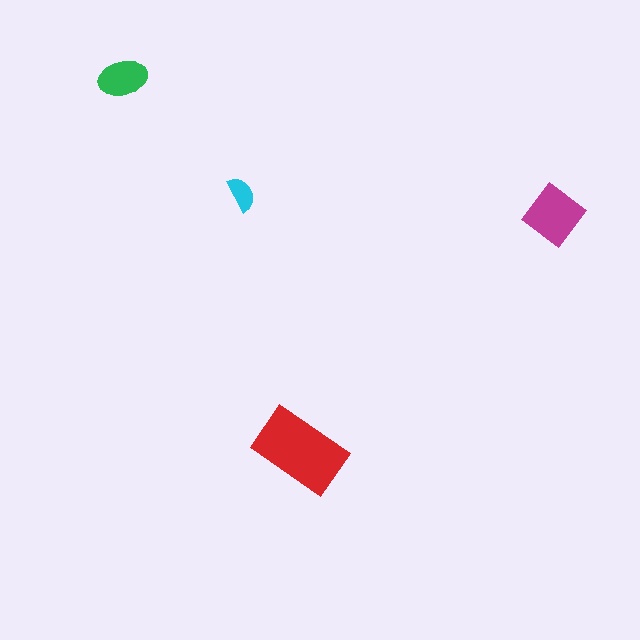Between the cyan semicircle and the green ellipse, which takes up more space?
The green ellipse.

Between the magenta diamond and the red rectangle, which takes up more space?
The red rectangle.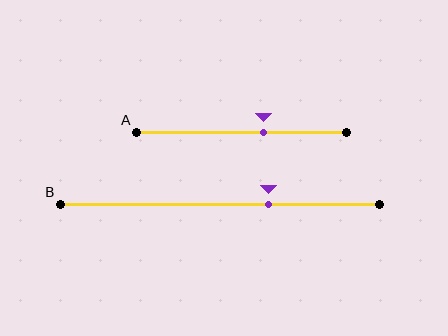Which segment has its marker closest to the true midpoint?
Segment A has its marker closest to the true midpoint.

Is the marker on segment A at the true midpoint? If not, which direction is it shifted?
No, the marker on segment A is shifted to the right by about 10% of the segment length.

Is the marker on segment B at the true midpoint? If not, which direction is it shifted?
No, the marker on segment B is shifted to the right by about 15% of the segment length.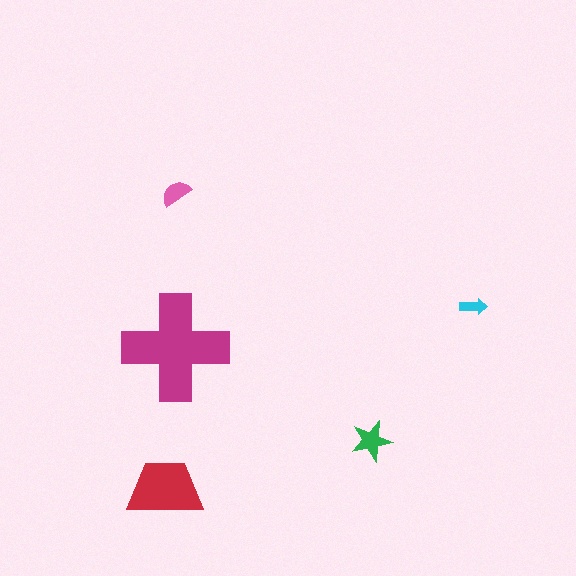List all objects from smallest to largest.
The cyan arrow, the pink semicircle, the green star, the red trapezoid, the magenta cross.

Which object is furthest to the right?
The cyan arrow is rightmost.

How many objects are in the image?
There are 5 objects in the image.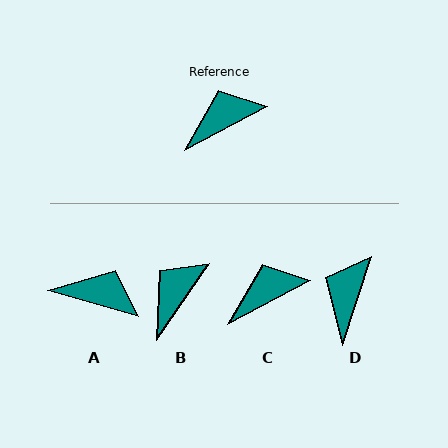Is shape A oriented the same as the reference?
No, it is off by about 44 degrees.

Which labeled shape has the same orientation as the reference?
C.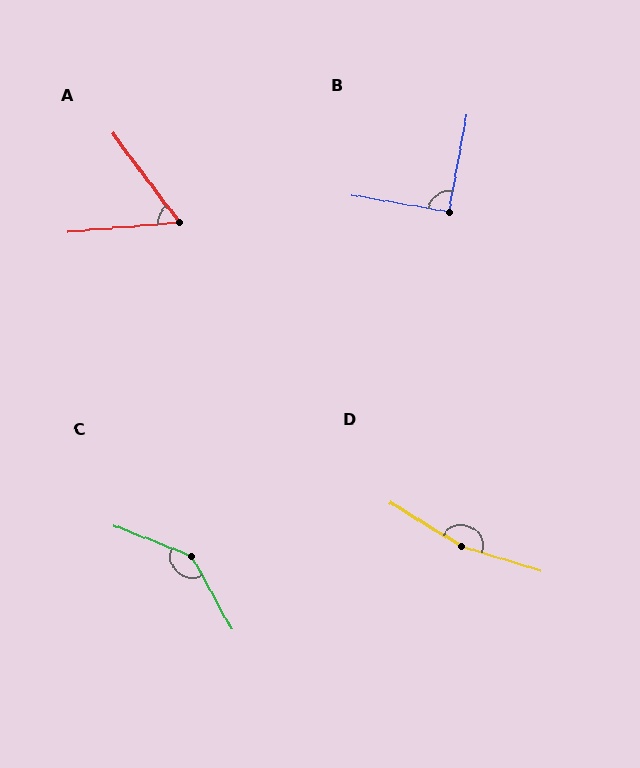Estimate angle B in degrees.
Approximately 91 degrees.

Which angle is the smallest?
A, at approximately 58 degrees.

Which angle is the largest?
D, at approximately 165 degrees.